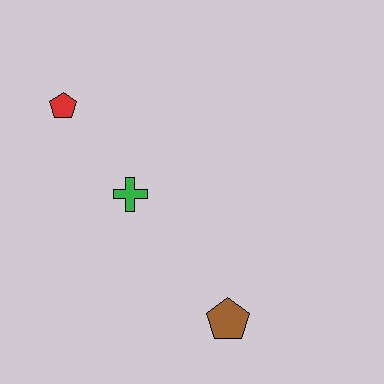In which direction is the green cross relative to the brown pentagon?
The green cross is above the brown pentagon.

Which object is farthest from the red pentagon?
The brown pentagon is farthest from the red pentagon.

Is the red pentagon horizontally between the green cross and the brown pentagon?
No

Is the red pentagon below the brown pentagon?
No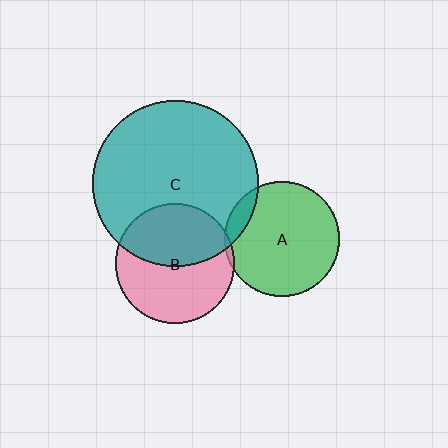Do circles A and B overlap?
Yes.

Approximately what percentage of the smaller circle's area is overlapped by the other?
Approximately 5%.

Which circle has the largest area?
Circle C (teal).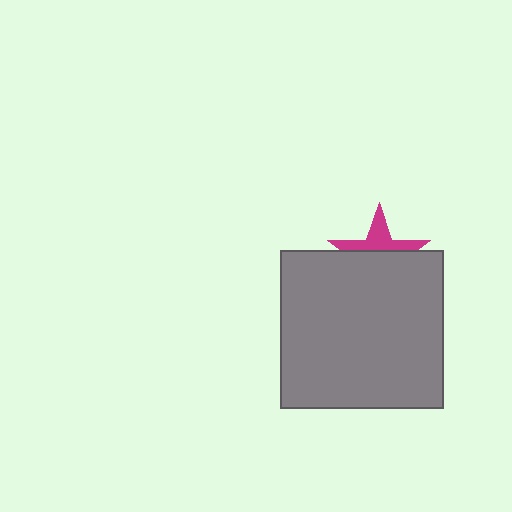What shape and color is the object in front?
The object in front is a gray rectangle.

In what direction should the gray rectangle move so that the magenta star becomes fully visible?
The gray rectangle should move down. That is the shortest direction to clear the overlap and leave the magenta star fully visible.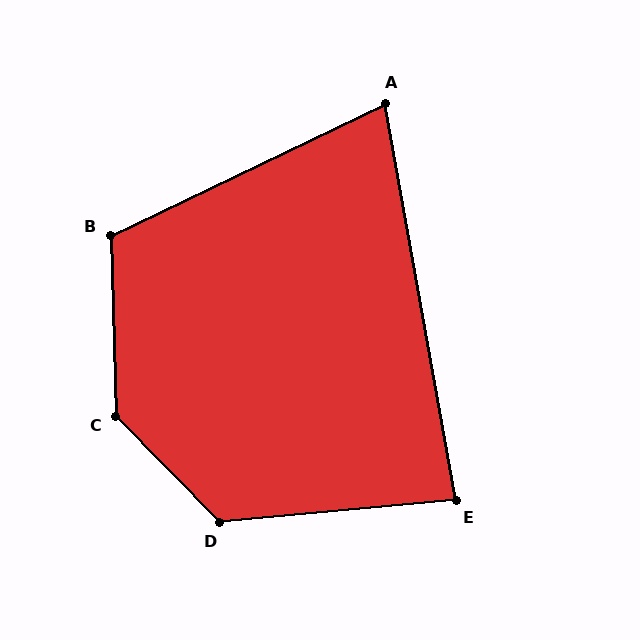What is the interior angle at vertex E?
Approximately 85 degrees (approximately right).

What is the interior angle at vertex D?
Approximately 129 degrees (obtuse).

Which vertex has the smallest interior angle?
A, at approximately 75 degrees.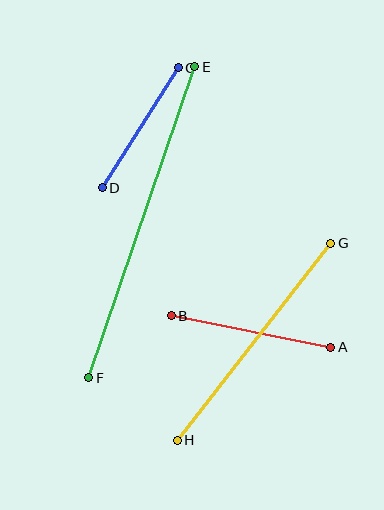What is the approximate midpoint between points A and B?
The midpoint is at approximately (251, 332) pixels.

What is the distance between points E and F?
The distance is approximately 329 pixels.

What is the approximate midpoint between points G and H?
The midpoint is at approximately (254, 342) pixels.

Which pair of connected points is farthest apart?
Points E and F are farthest apart.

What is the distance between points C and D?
The distance is approximately 142 pixels.